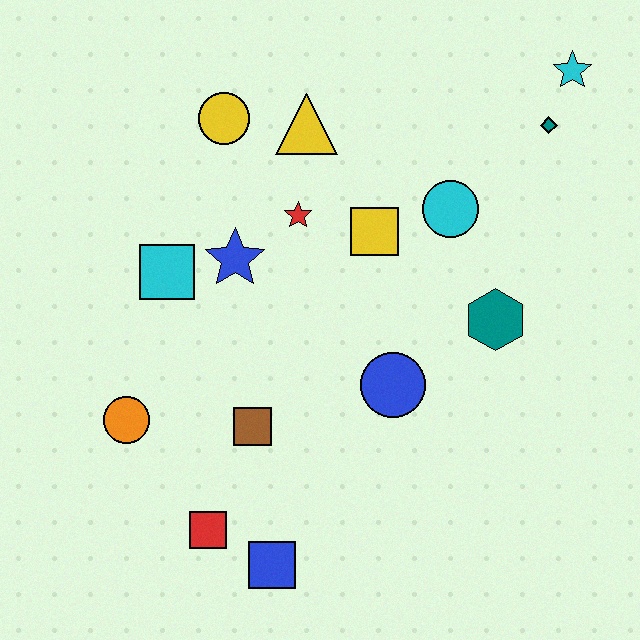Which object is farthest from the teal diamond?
The red square is farthest from the teal diamond.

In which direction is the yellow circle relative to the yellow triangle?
The yellow circle is to the left of the yellow triangle.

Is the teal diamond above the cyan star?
No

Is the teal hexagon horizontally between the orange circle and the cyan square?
No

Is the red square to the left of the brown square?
Yes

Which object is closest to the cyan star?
The teal diamond is closest to the cyan star.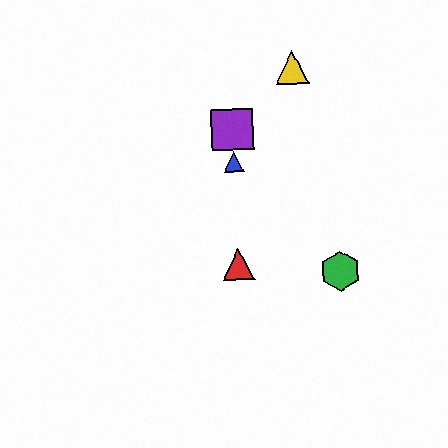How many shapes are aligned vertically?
3 shapes (the red triangle, the blue triangle, the purple square) are aligned vertically.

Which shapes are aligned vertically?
The red triangle, the blue triangle, the purple square are aligned vertically.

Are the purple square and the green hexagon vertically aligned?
No, the purple square is at x≈232 and the green hexagon is at x≈341.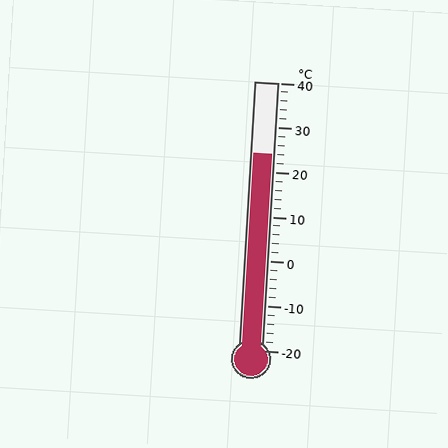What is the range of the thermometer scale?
The thermometer scale ranges from -20°C to 40°C.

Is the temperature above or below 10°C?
The temperature is above 10°C.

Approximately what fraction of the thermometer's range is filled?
The thermometer is filled to approximately 75% of its range.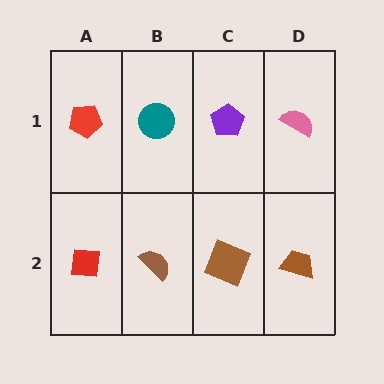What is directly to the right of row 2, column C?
A brown trapezoid.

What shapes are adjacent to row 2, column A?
A red pentagon (row 1, column A), a brown semicircle (row 2, column B).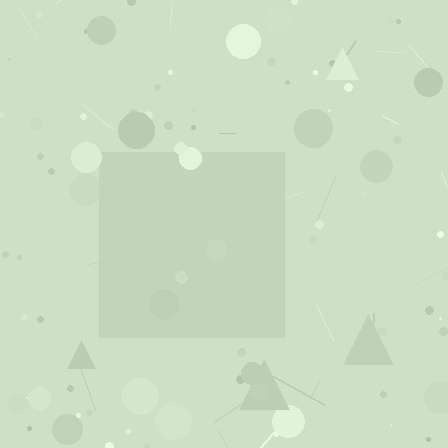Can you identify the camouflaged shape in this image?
The camouflaged shape is a square.